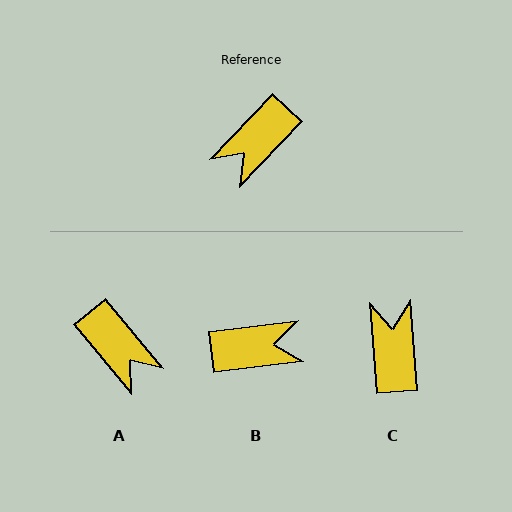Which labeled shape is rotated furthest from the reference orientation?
B, about 140 degrees away.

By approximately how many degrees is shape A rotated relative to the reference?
Approximately 83 degrees counter-clockwise.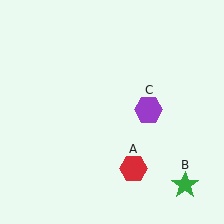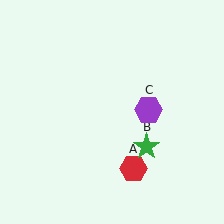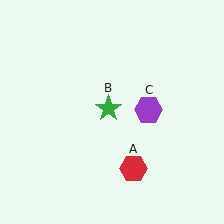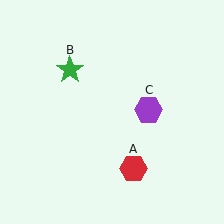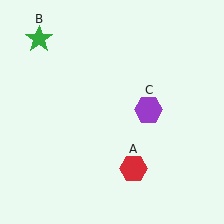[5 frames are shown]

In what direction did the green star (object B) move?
The green star (object B) moved up and to the left.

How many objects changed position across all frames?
1 object changed position: green star (object B).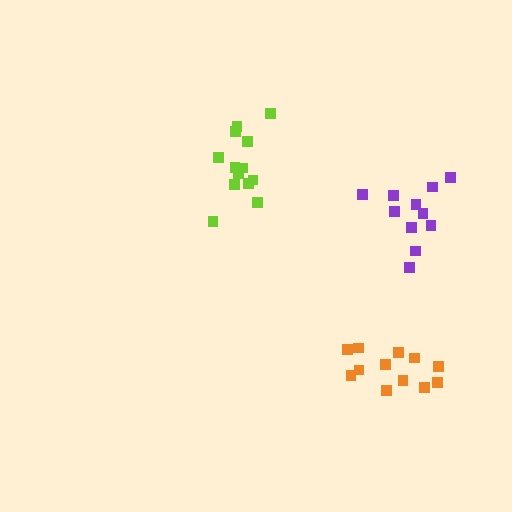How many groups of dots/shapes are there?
There are 3 groups.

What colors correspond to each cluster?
The clusters are colored: purple, orange, lime.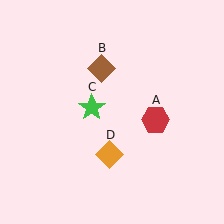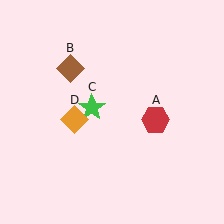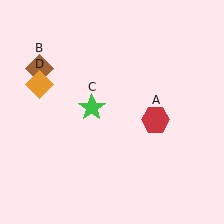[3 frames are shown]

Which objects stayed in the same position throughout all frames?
Red hexagon (object A) and green star (object C) remained stationary.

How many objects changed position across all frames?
2 objects changed position: brown diamond (object B), orange diamond (object D).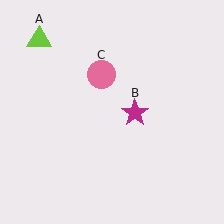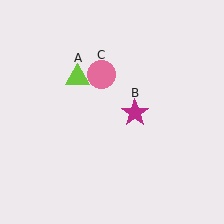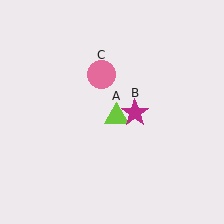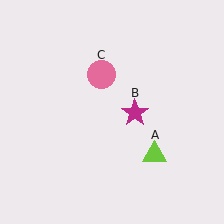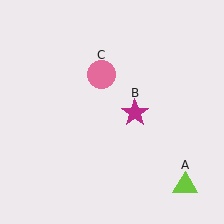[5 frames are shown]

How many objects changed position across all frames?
1 object changed position: lime triangle (object A).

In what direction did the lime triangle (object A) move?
The lime triangle (object A) moved down and to the right.